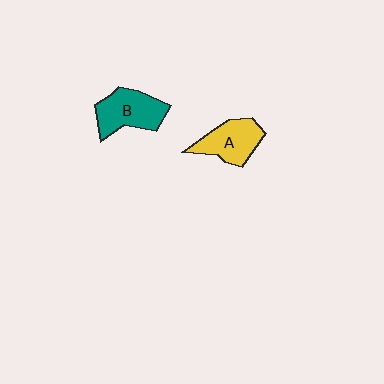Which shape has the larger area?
Shape B (teal).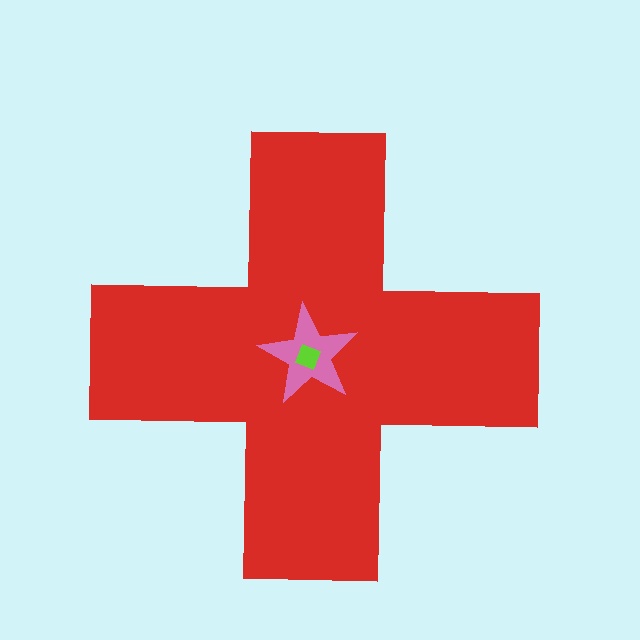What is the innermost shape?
The lime diamond.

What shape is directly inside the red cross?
The pink star.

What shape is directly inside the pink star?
The lime diamond.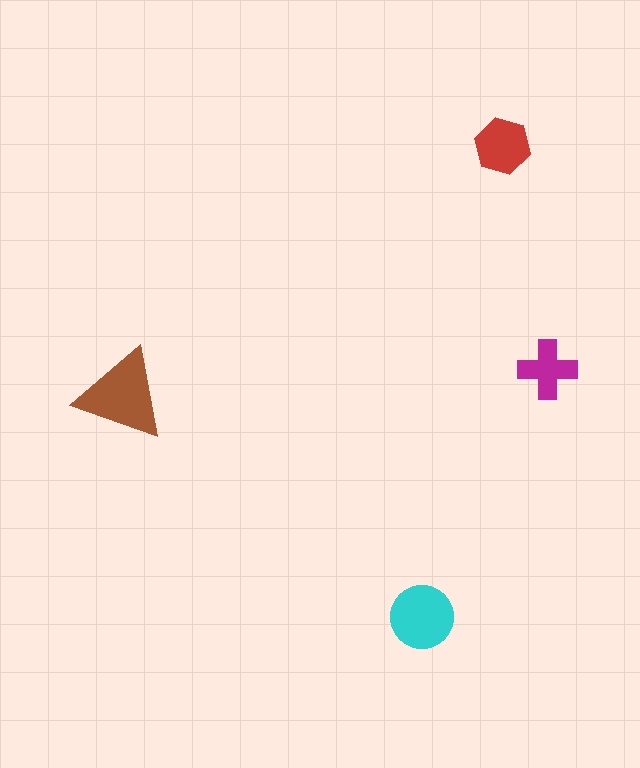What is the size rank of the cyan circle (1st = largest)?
2nd.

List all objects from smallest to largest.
The magenta cross, the red hexagon, the cyan circle, the brown triangle.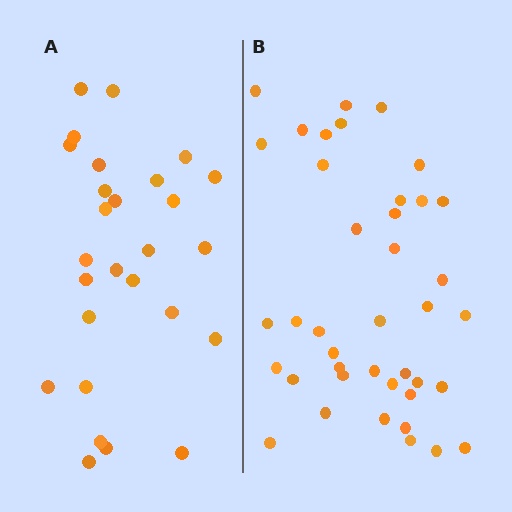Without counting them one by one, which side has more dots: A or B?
Region B (the right region) has more dots.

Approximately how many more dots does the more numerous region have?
Region B has approximately 15 more dots than region A.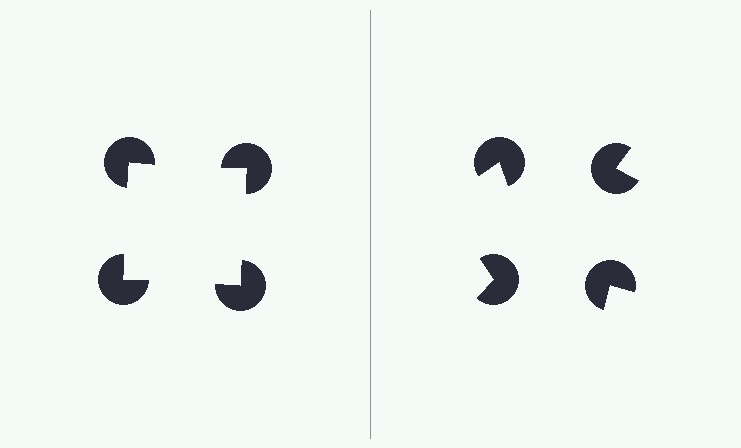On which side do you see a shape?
An illusory square appears on the left side. On the right side the wedge cuts are rotated, so no coherent shape forms.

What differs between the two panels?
The pac-man discs are positioned identically on both sides; only the wedge orientations differ. On the left they align to a square; on the right they are misaligned.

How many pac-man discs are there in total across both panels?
8 — 4 on each side.